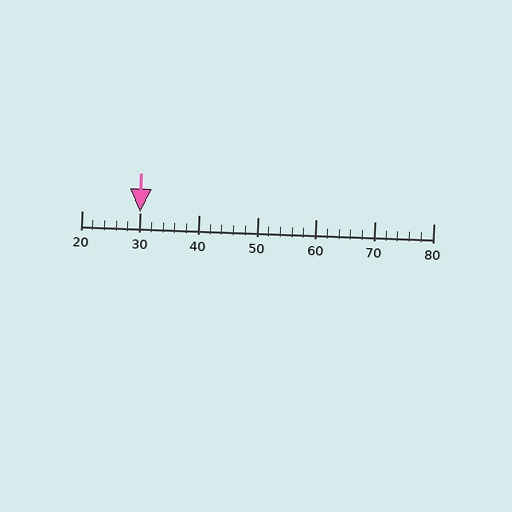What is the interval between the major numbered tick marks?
The major tick marks are spaced 10 units apart.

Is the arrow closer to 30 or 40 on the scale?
The arrow is closer to 30.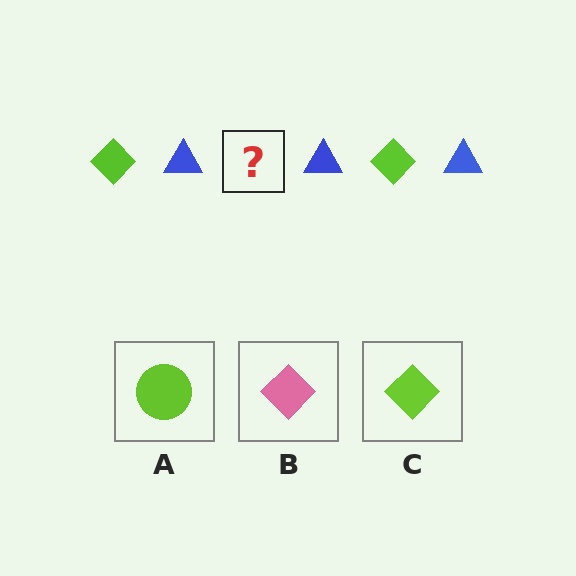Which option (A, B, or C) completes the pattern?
C.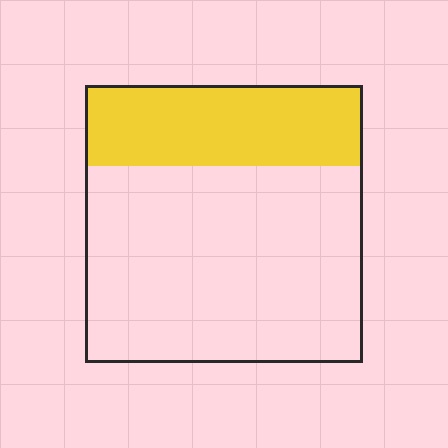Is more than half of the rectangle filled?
No.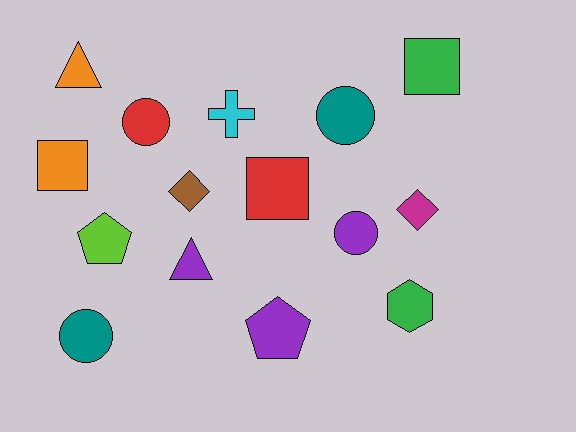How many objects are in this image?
There are 15 objects.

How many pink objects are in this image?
There are no pink objects.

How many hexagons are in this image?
There is 1 hexagon.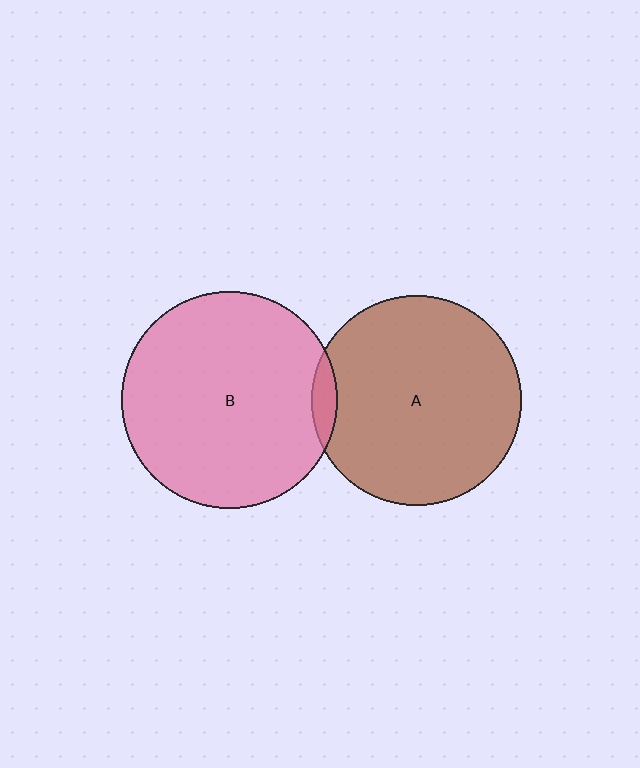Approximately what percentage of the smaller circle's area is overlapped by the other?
Approximately 5%.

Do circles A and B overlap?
Yes.